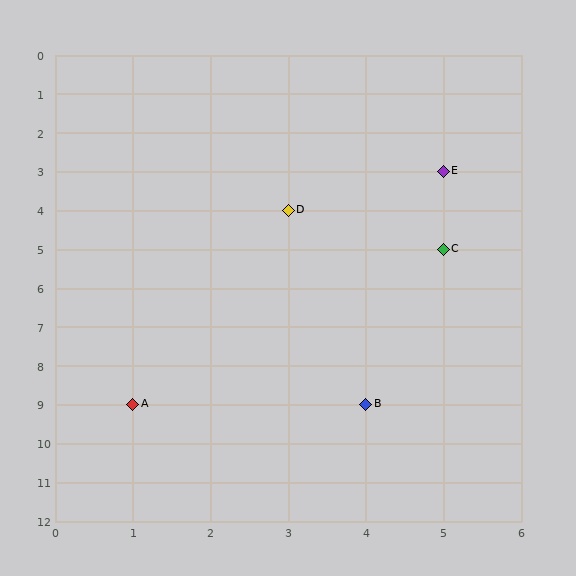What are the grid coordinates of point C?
Point C is at grid coordinates (5, 5).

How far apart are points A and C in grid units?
Points A and C are 4 columns and 4 rows apart (about 5.7 grid units diagonally).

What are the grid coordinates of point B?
Point B is at grid coordinates (4, 9).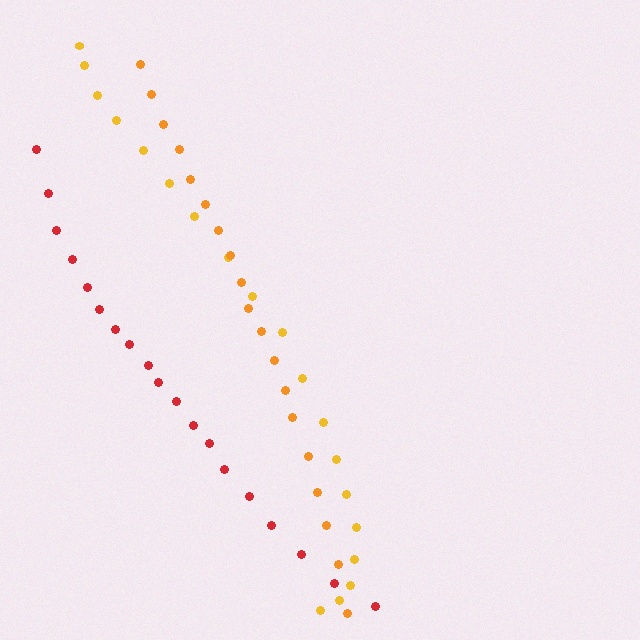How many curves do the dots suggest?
There are 3 distinct paths.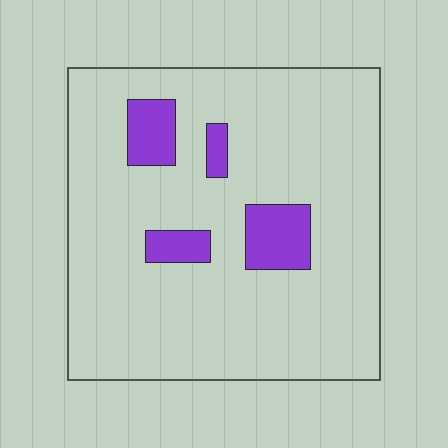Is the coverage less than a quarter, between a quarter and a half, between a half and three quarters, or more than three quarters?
Less than a quarter.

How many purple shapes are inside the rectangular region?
4.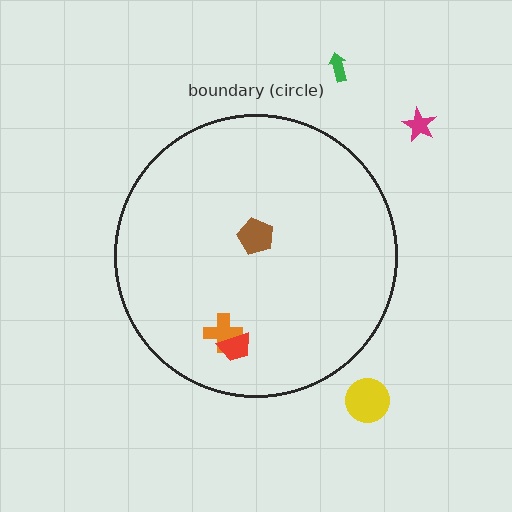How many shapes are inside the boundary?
3 inside, 3 outside.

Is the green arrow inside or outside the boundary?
Outside.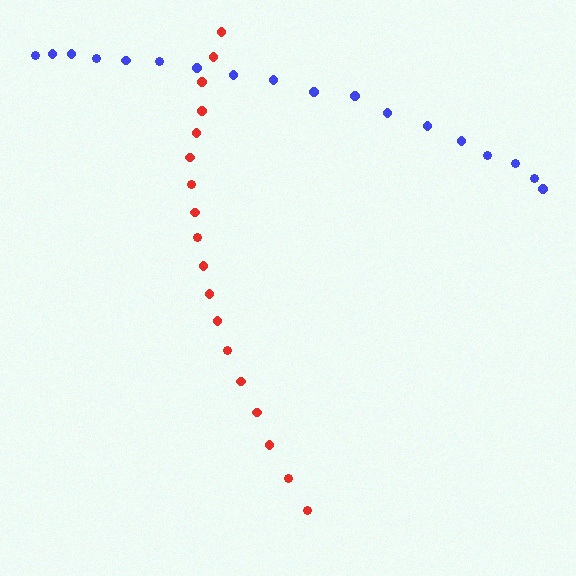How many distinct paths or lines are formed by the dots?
There are 2 distinct paths.